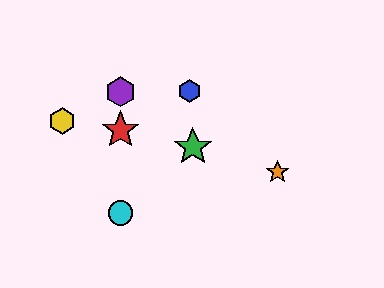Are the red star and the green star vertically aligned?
No, the red star is at x≈121 and the green star is at x≈193.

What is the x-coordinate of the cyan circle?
The cyan circle is at x≈121.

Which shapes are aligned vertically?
The red star, the purple hexagon, the cyan circle are aligned vertically.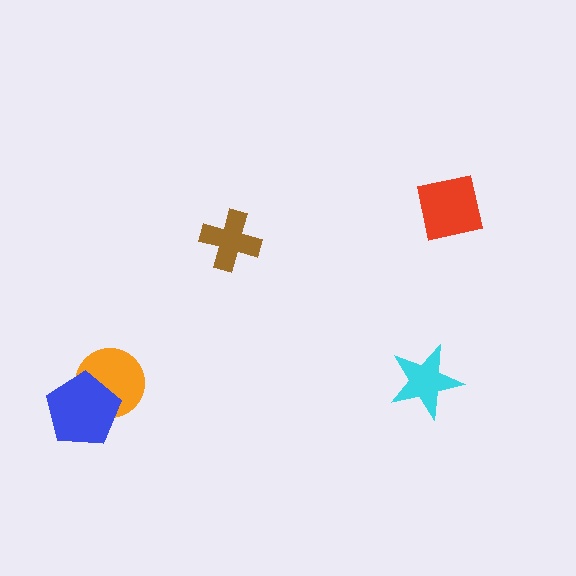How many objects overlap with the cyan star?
0 objects overlap with the cyan star.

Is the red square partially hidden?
No, no other shape covers it.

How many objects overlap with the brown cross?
0 objects overlap with the brown cross.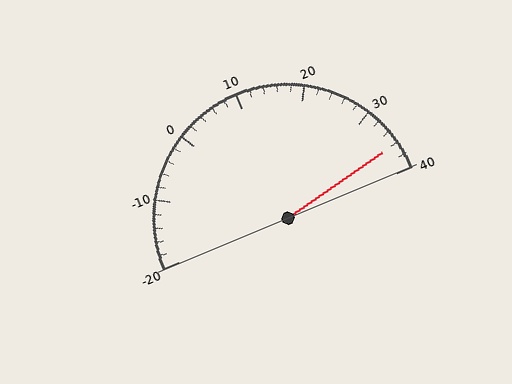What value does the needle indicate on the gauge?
The needle indicates approximately 36.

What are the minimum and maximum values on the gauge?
The gauge ranges from -20 to 40.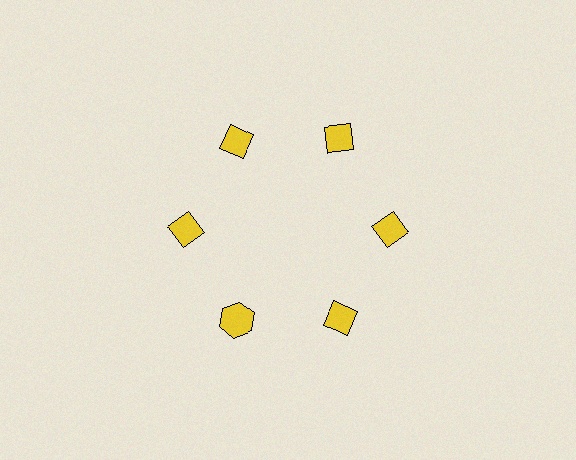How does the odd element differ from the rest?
It has a different shape: hexagon instead of diamond.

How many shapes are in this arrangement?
There are 6 shapes arranged in a ring pattern.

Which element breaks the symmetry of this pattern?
The yellow hexagon at roughly the 7 o'clock position breaks the symmetry. All other shapes are yellow diamonds.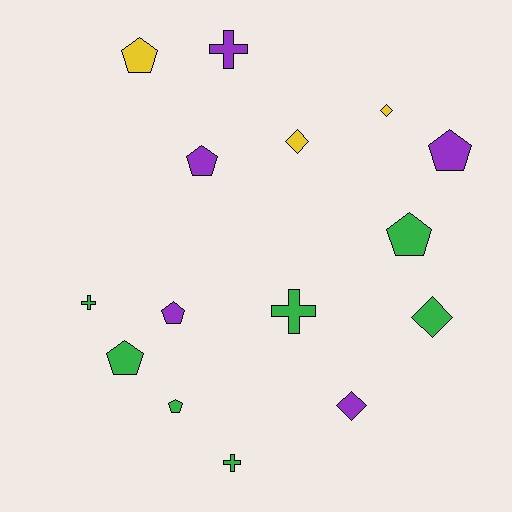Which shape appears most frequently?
Pentagon, with 7 objects.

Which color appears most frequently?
Green, with 7 objects.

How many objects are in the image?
There are 15 objects.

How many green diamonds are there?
There is 1 green diamond.